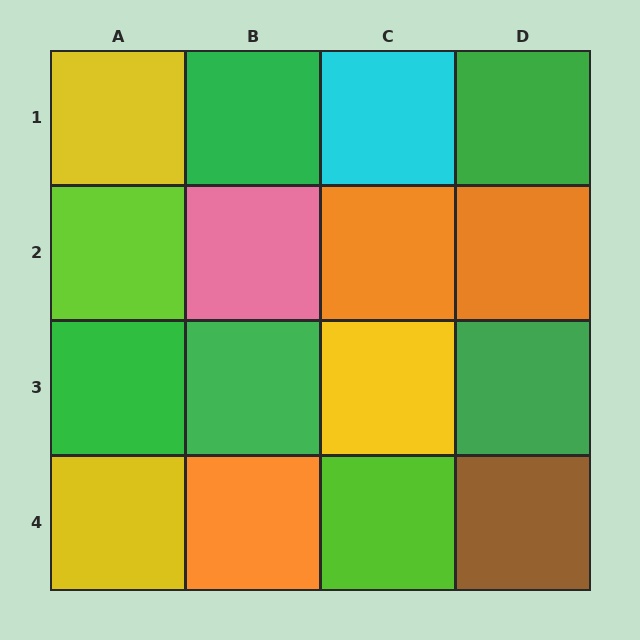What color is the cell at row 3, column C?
Yellow.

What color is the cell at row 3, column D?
Green.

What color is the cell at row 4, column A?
Yellow.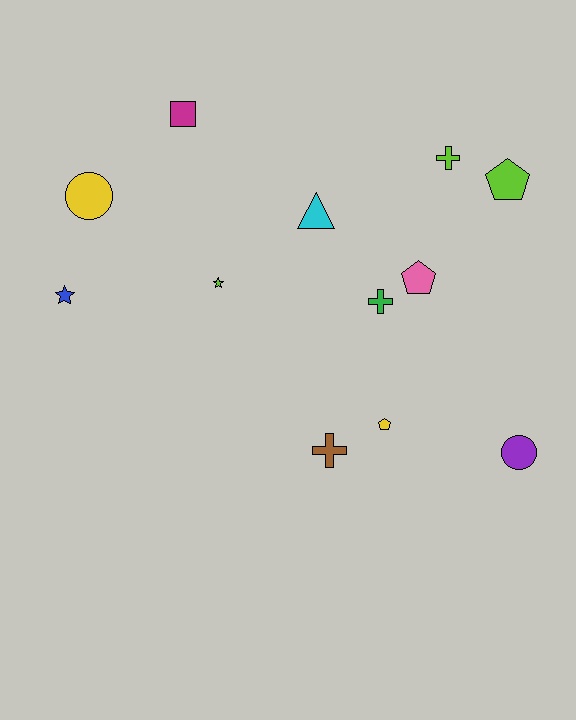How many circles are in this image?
There are 2 circles.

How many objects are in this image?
There are 12 objects.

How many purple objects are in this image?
There is 1 purple object.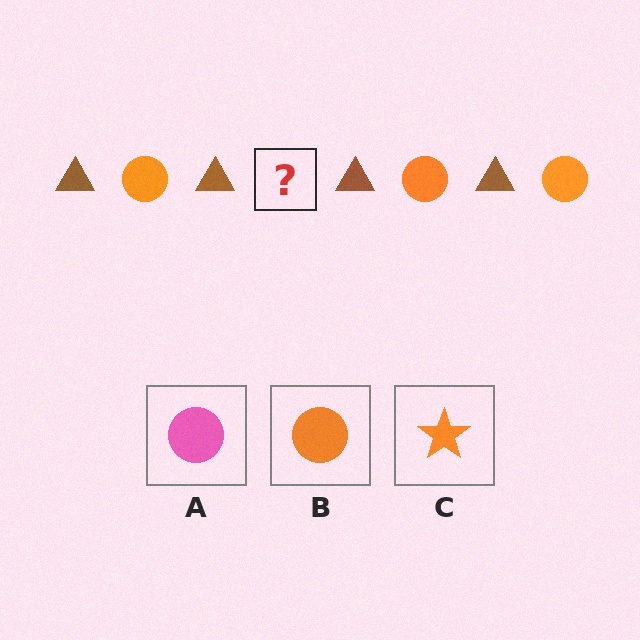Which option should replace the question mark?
Option B.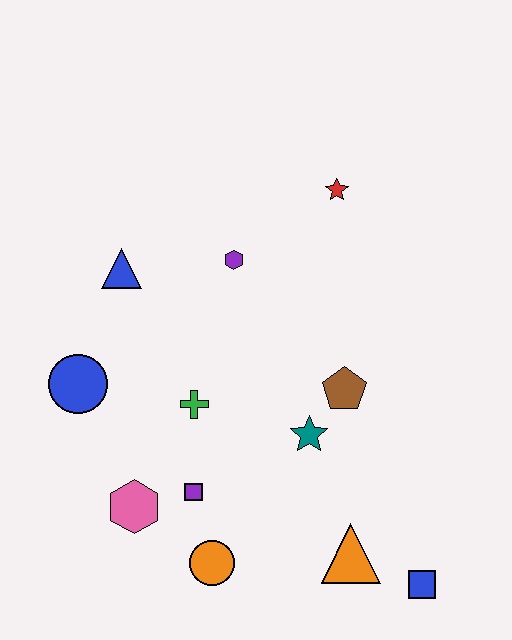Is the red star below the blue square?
No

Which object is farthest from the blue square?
The blue triangle is farthest from the blue square.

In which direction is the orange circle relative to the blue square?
The orange circle is to the left of the blue square.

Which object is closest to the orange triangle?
The blue square is closest to the orange triangle.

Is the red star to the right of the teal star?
Yes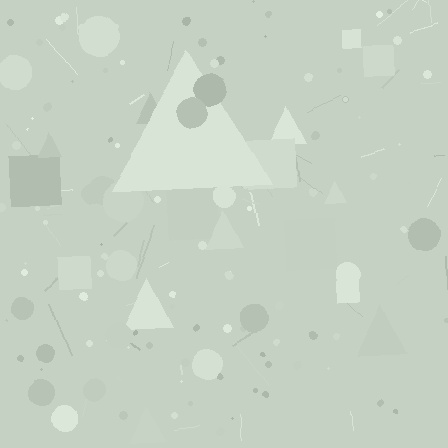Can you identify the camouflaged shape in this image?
The camouflaged shape is a triangle.